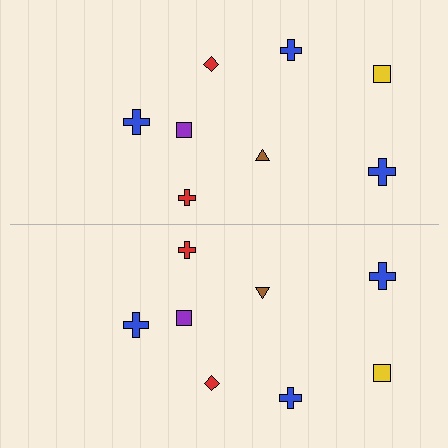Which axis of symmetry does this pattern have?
The pattern has a horizontal axis of symmetry running through the center of the image.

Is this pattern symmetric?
Yes, this pattern has bilateral (reflection) symmetry.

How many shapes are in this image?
There are 16 shapes in this image.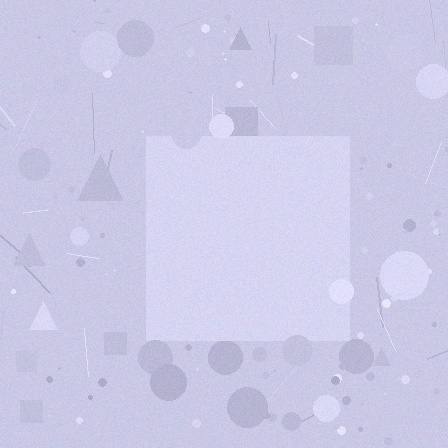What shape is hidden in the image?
A square is hidden in the image.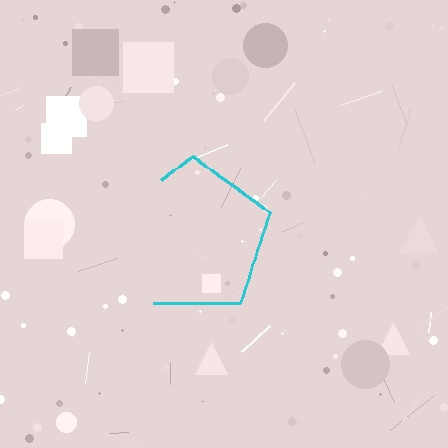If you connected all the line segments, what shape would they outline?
They would outline a pentagon.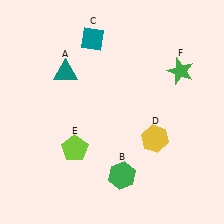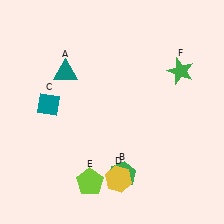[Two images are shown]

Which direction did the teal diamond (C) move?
The teal diamond (C) moved down.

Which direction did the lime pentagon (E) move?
The lime pentagon (E) moved down.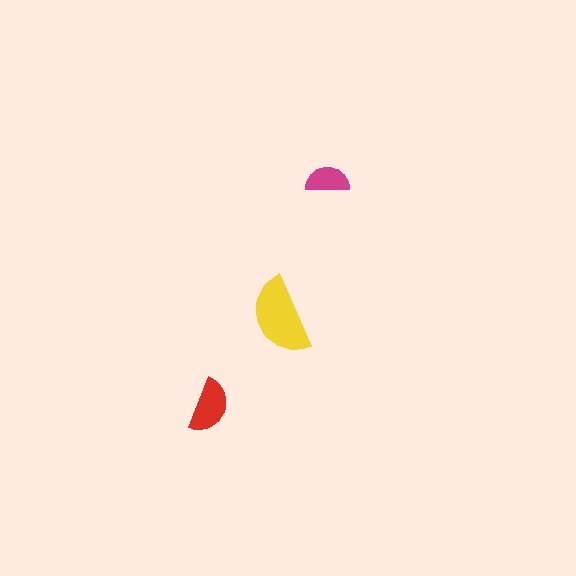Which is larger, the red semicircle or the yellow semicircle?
The yellow one.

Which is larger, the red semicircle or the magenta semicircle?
The red one.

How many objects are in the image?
There are 3 objects in the image.